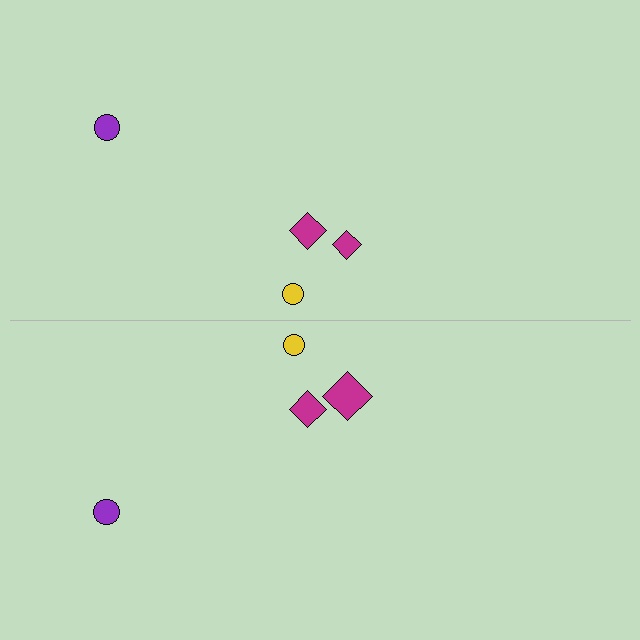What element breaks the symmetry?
The magenta diamond on the bottom side has a different size than its mirror counterpart.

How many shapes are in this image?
There are 8 shapes in this image.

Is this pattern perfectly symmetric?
No, the pattern is not perfectly symmetric. The magenta diamond on the bottom side has a different size than its mirror counterpart.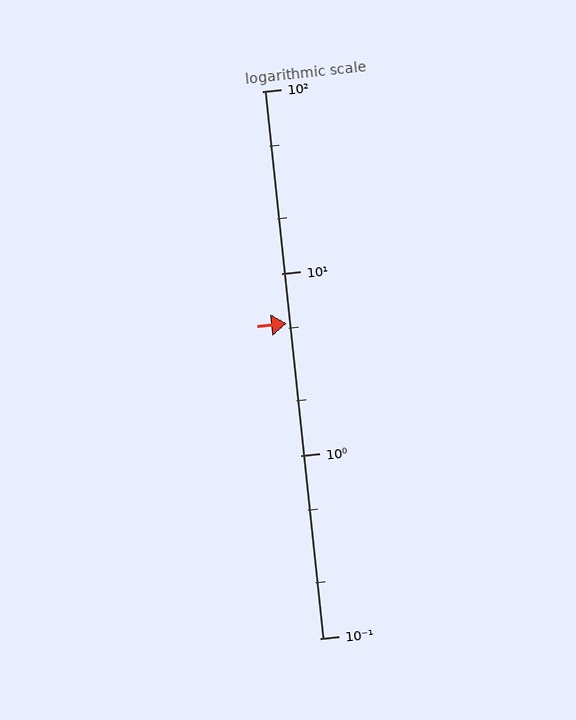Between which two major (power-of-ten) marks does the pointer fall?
The pointer is between 1 and 10.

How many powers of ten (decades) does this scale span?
The scale spans 3 decades, from 0.1 to 100.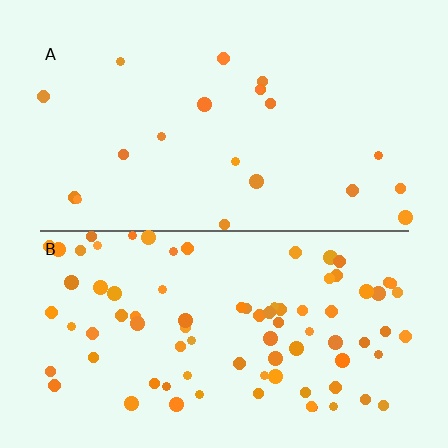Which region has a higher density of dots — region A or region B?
B (the bottom).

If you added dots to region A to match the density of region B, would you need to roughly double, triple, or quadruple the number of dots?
Approximately quadruple.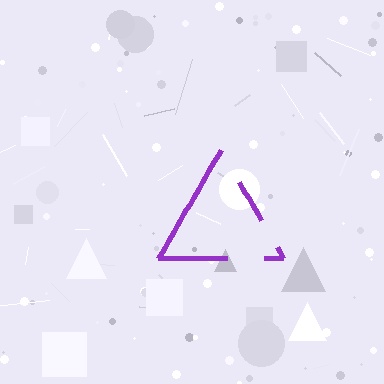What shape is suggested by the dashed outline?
The dashed outline suggests a triangle.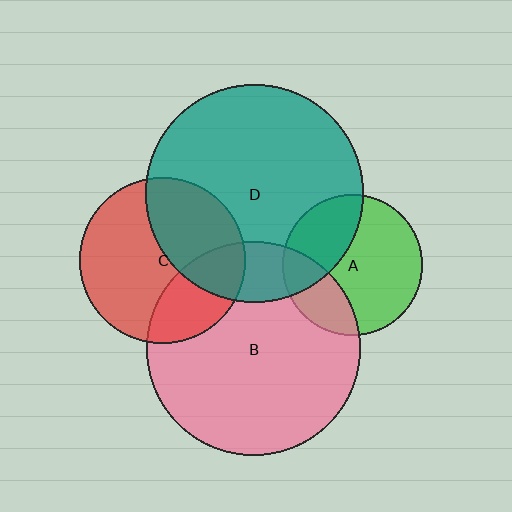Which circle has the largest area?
Circle D (teal).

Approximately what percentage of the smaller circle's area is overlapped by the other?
Approximately 25%.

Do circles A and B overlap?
Yes.